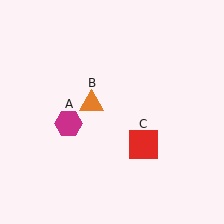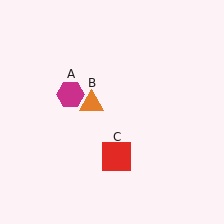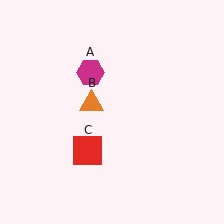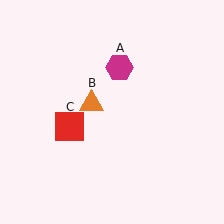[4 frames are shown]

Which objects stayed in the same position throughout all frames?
Orange triangle (object B) remained stationary.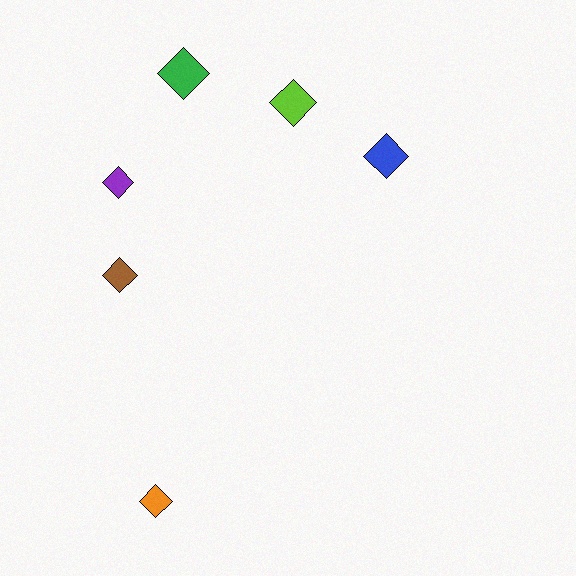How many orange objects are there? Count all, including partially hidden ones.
There is 1 orange object.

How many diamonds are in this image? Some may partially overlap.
There are 6 diamonds.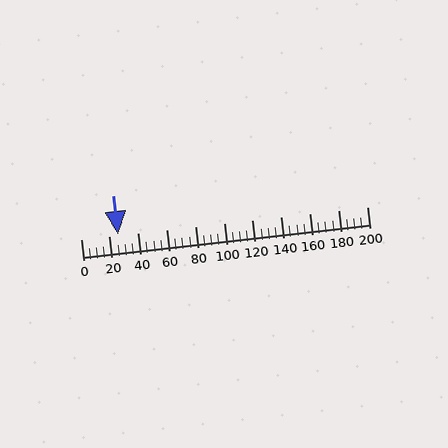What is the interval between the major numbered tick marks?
The major tick marks are spaced 20 units apart.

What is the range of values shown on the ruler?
The ruler shows values from 0 to 200.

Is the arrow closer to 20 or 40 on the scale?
The arrow is closer to 20.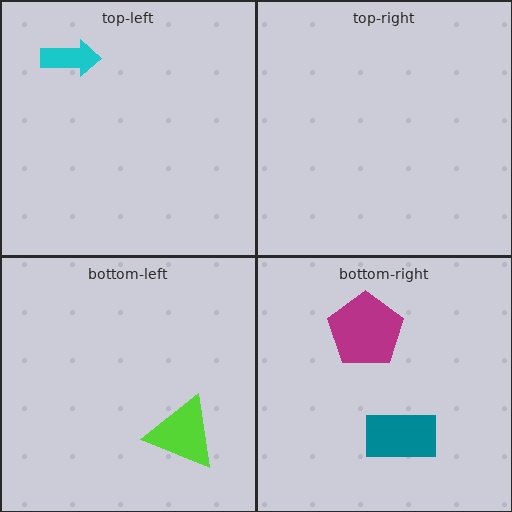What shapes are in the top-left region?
The cyan arrow.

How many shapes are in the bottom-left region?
1.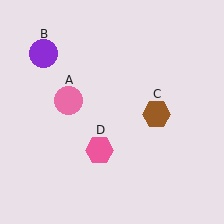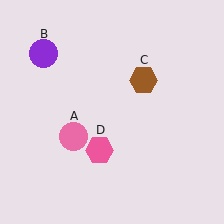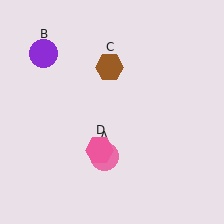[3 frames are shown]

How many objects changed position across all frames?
2 objects changed position: pink circle (object A), brown hexagon (object C).